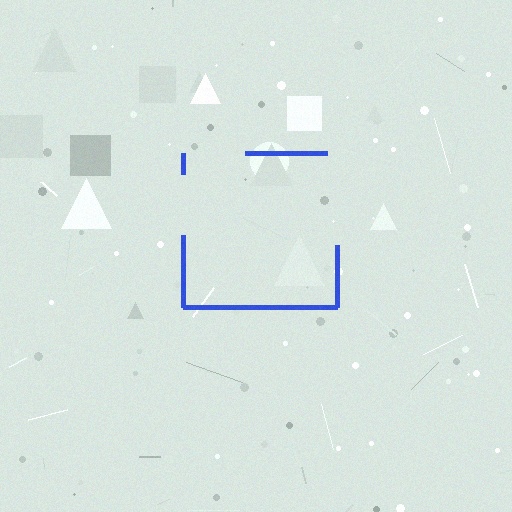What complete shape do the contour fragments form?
The contour fragments form a square.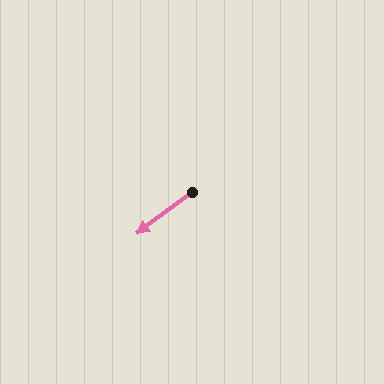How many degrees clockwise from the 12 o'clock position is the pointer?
Approximately 233 degrees.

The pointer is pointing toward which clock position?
Roughly 8 o'clock.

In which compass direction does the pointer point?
Southwest.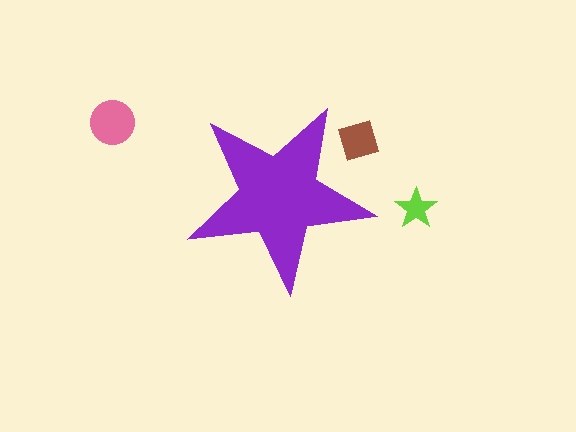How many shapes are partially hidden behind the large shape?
1 shape is partially hidden.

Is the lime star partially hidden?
No, the lime star is fully visible.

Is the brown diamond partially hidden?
Yes, the brown diamond is partially hidden behind the purple star.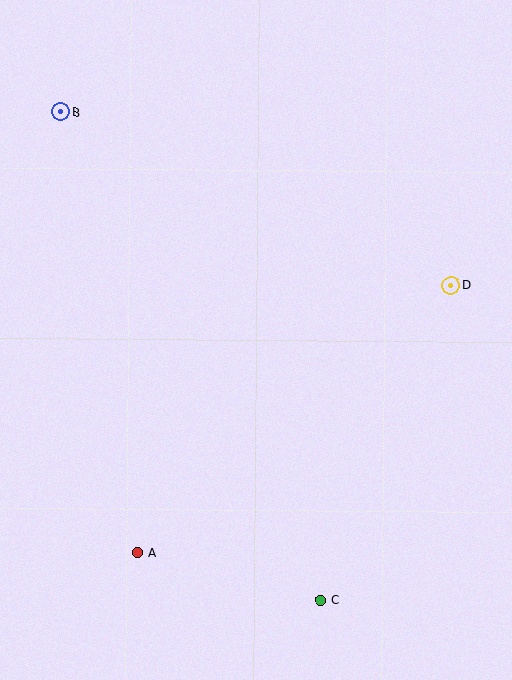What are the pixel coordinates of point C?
Point C is at (320, 600).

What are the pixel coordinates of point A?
Point A is at (137, 553).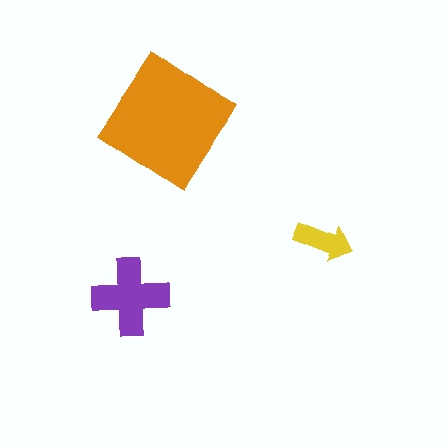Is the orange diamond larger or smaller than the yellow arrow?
Larger.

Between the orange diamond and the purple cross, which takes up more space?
The orange diamond.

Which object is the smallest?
The yellow arrow.